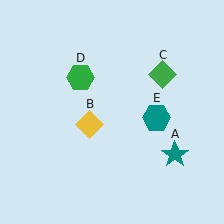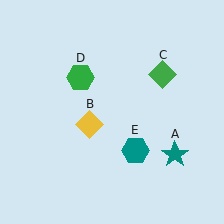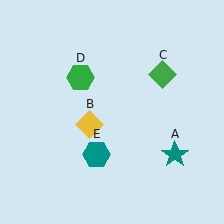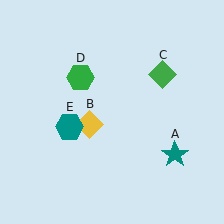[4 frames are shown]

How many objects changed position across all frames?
1 object changed position: teal hexagon (object E).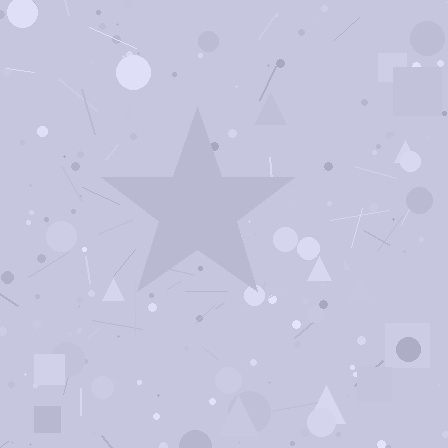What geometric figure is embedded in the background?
A star is embedded in the background.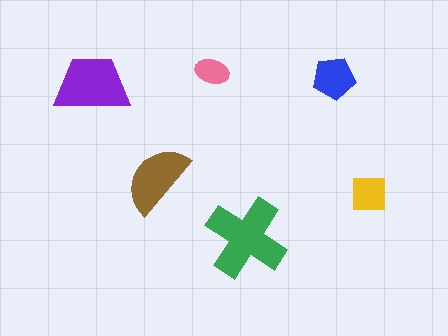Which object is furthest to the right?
The yellow square is rightmost.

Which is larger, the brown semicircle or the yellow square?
The brown semicircle.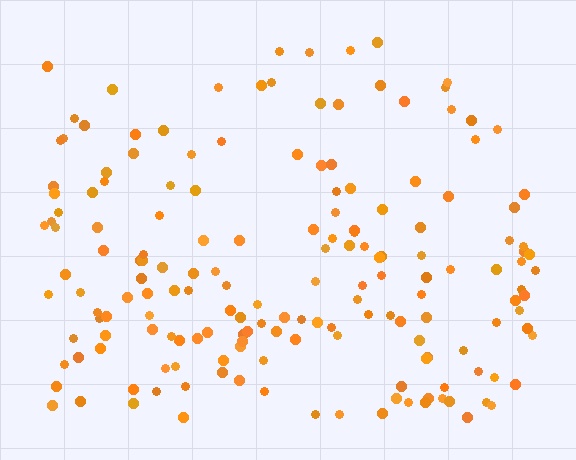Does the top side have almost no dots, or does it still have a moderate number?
Still a moderate number, just noticeably fewer than the bottom.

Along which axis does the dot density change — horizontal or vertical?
Vertical.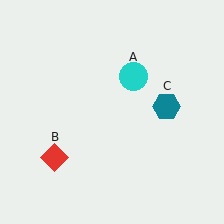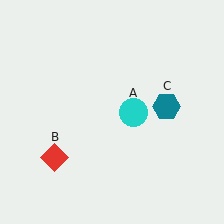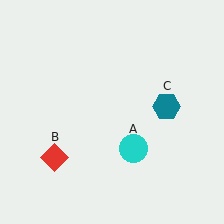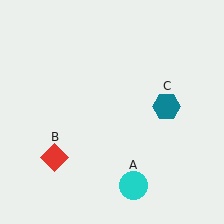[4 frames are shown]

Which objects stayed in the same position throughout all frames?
Red diamond (object B) and teal hexagon (object C) remained stationary.